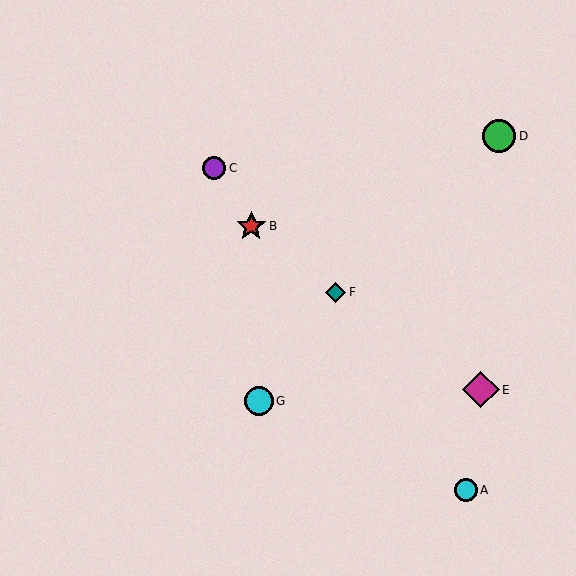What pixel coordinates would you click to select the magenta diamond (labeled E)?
Click at (481, 390) to select the magenta diamond E.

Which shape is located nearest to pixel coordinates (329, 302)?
The teal diamond (labeled F) at (336, 292) is nearest to that location.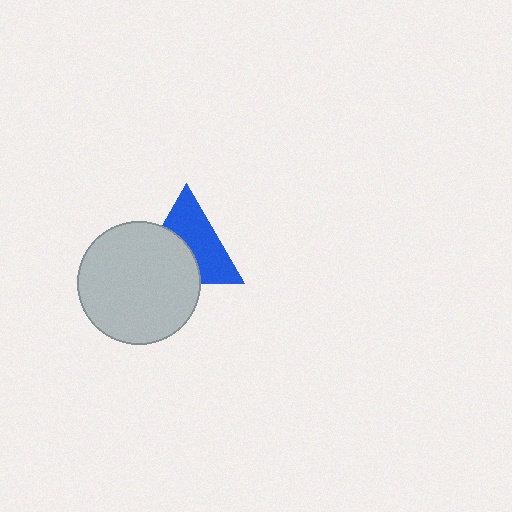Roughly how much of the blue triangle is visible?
About half of it is visible (roughly 56%).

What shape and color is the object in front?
The object in front is a light gray circle.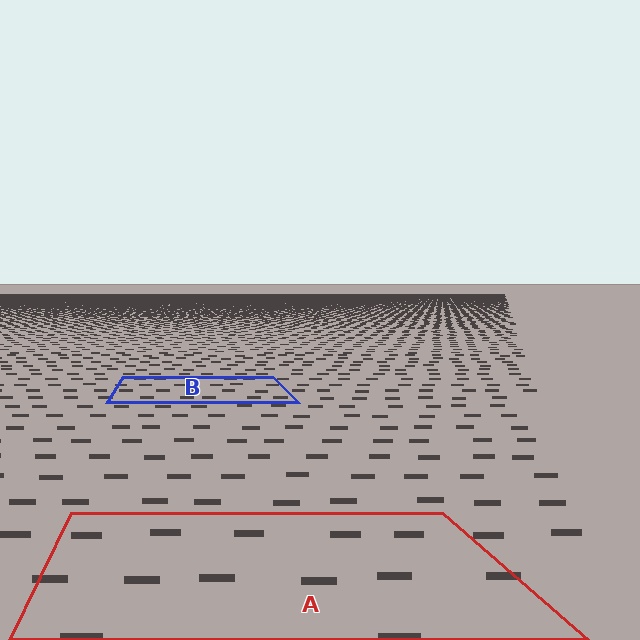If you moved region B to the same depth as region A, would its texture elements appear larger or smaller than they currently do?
They would appear larger. At a closer depth, the same texture elements are projected at a bigger on-screen size.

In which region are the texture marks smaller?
The texture marks are smaller in region B, because it is farther away.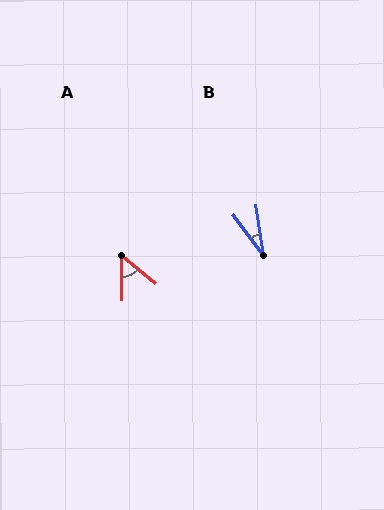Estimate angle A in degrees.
Approximately 49 degrees.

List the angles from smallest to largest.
B (29°), A (49°).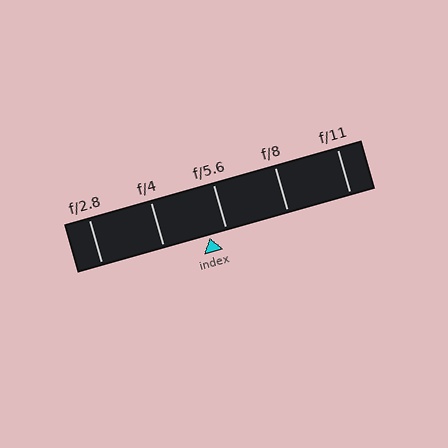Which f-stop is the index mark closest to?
The index mark is closest to f/5.6.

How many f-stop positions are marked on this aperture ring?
There are 5 f-stop positions marked.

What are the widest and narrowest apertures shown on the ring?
The widest aperture shown is f/2.8 and the narrowest is f/11.